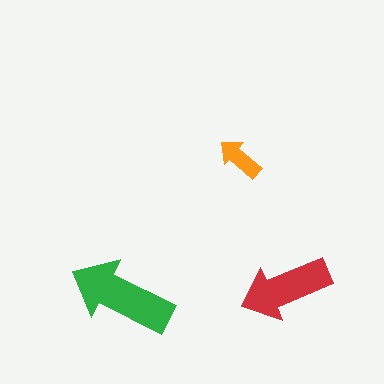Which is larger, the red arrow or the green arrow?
The green one.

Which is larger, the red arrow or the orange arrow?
The red one.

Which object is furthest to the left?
The green arrow is leftmost.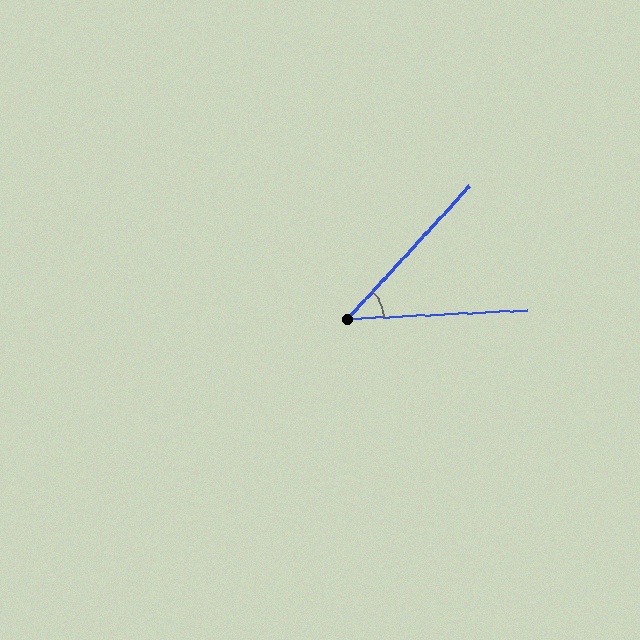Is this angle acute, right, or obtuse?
It is acute.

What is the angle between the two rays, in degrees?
Approximately 45 degrees.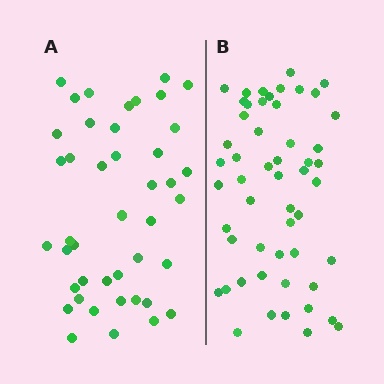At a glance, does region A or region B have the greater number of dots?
Region B (the right region) has more dots.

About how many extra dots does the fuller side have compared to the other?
Region B has roughly 10 or so more dots than region A.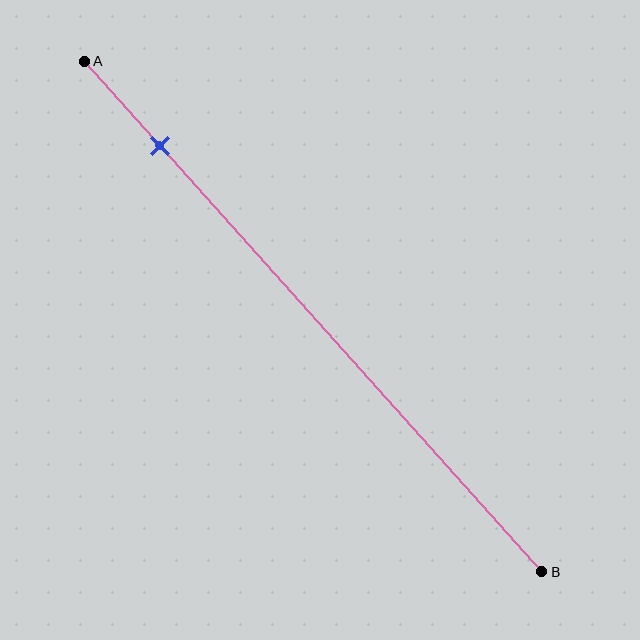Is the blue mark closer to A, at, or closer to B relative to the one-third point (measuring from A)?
The blue mark is closer to point A than the one-third point of segment AB.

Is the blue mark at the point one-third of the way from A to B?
No, the mark is at about 15% from A, not at the 33% one-third point.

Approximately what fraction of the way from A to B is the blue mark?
The blue mark is approximately 15% of the way from A to B.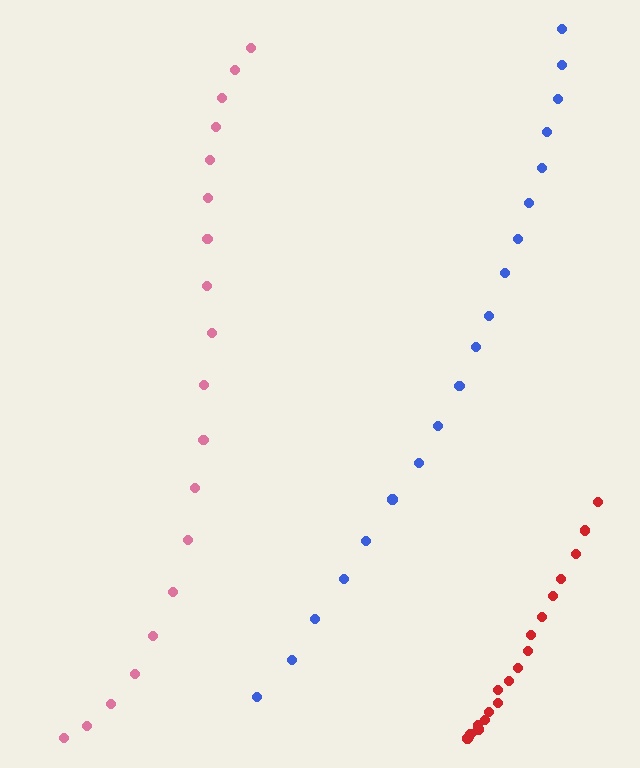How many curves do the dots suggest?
There are 3 distinct paths.